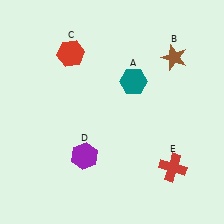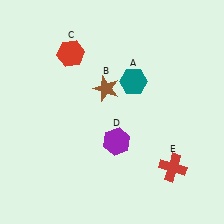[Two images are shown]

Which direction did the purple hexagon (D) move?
The purple hexagon (D) moved right.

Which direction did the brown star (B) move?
The brown star (B) moved left.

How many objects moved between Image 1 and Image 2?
2 objects moved between the two images.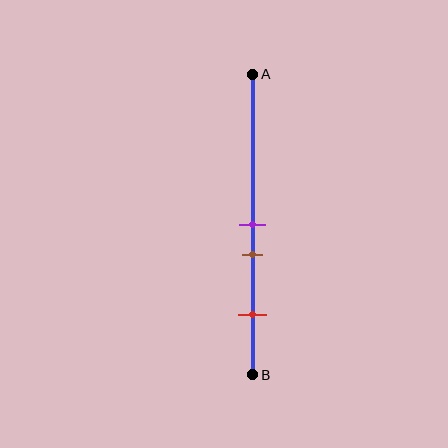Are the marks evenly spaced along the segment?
No, the marks are not evenly spaced.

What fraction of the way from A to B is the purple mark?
The purple mark is approximately 50% (0.5) of the way from A to B.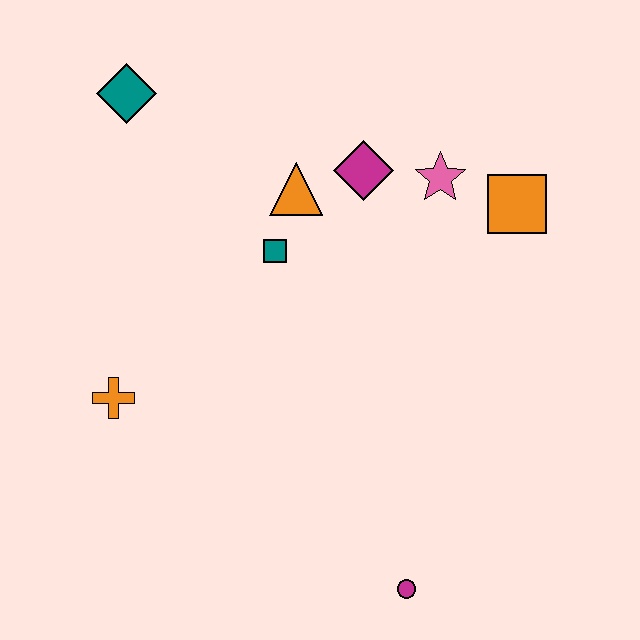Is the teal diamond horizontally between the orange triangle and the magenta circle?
No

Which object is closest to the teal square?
The orange triangle is closest to the teal square.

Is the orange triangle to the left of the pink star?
Yes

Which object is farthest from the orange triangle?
The magenta circle is farthest from the orange triangle.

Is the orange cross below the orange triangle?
Yes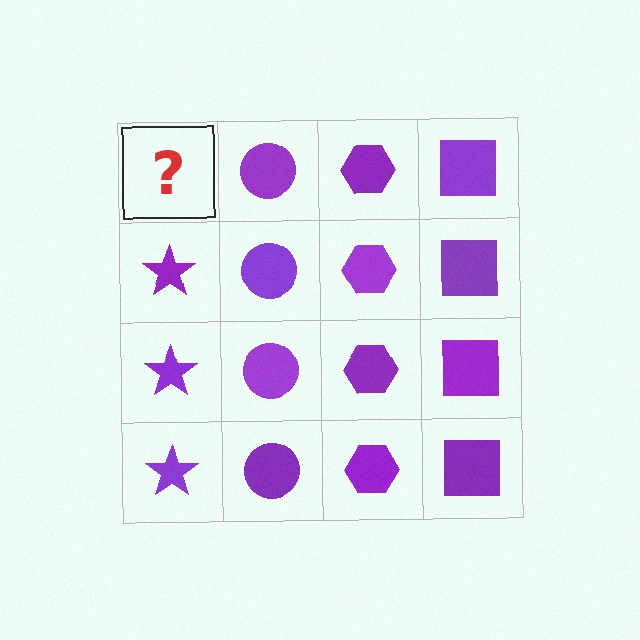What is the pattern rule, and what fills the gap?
The rule is that each column has a consistent shape. The gap should be filled with a purple star.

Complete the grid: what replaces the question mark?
The question mark should be replaced with a purple star.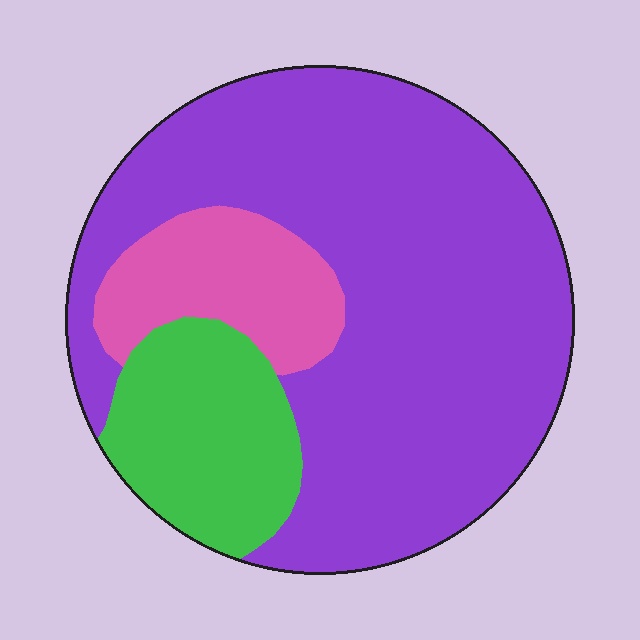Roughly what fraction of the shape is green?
Green covers about 15% of the shape.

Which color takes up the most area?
Purple, at roughly 70%.